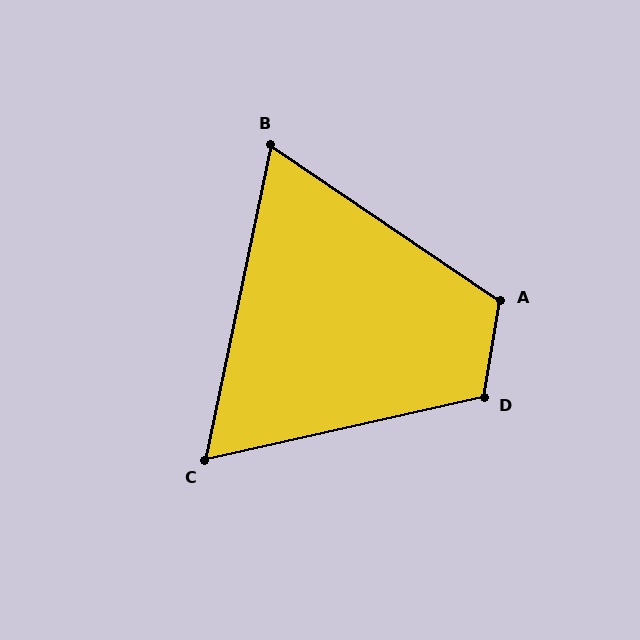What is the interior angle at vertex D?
Approximately 112 degrees (obtuse).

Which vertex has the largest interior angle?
A, at approximately 115 degrees.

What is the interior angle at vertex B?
Approximately 68 degrees (acute).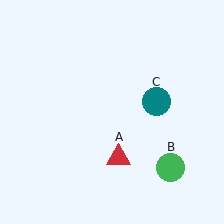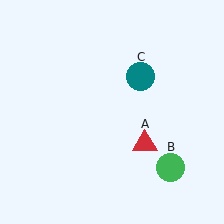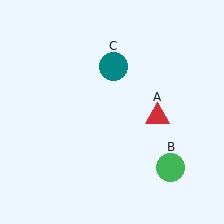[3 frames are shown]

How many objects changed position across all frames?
2 objects changed position: red triangle (object A), teal circle (object C).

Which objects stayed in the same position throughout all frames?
Green circle (object B) remained stationary.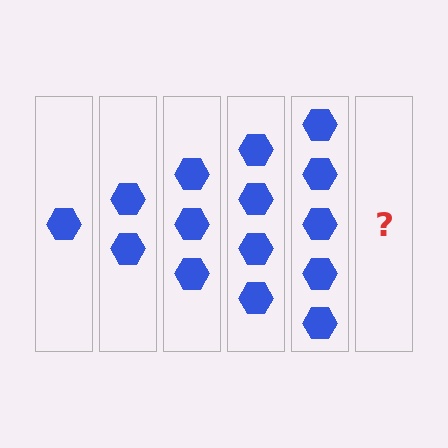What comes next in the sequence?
The next element should be 6 hexagons.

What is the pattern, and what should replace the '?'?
The pattern is that each step adds one more hexagon. The '?' should be 6 hexagons.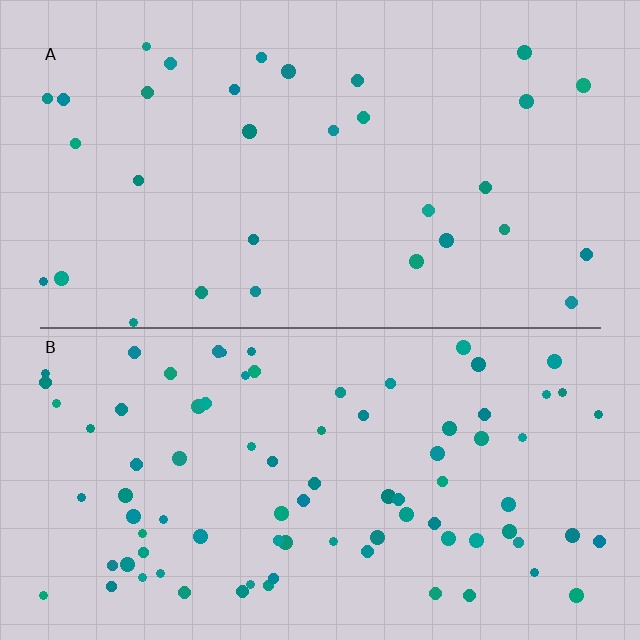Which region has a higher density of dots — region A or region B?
B (the bottom).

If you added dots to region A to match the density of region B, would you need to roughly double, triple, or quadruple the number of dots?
Approximately triple.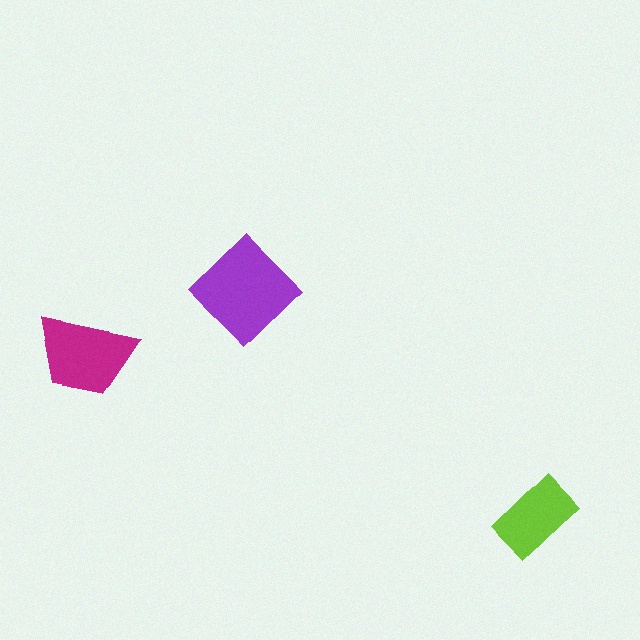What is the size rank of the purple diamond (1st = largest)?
1st.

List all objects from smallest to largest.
The lime rectangle, the magenta trapezoid, the purple diamond.